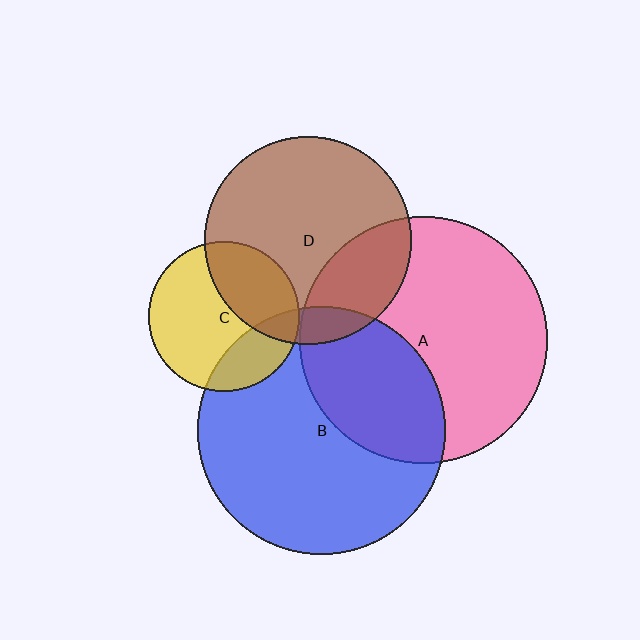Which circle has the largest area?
Circle B (blue).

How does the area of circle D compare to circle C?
Approximately 1.9 times.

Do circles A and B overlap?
Yes.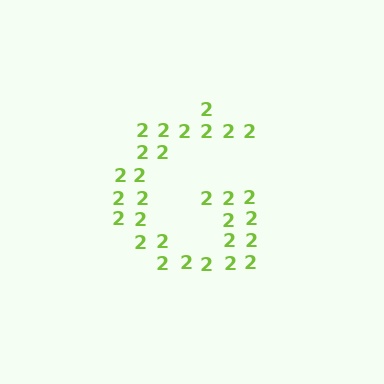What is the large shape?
The large shape is the letter G.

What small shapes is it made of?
It is made of small digit 2's.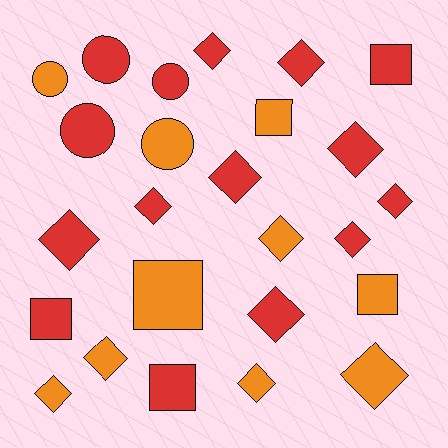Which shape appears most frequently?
Diamond, with 14 objects.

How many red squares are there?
There are 3 red squares.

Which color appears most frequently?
Red, with 15 objects.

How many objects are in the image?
There are 25 objects.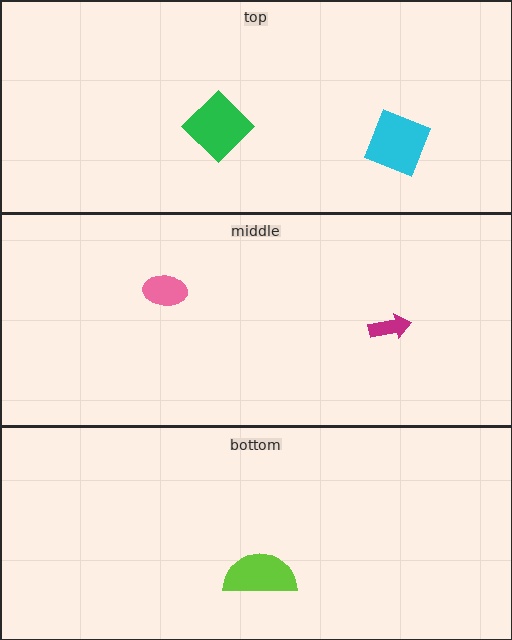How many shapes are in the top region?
2.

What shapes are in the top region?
The cyan square, the green diamond.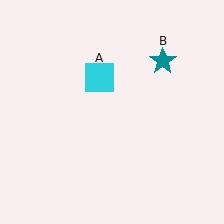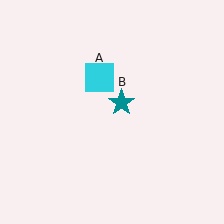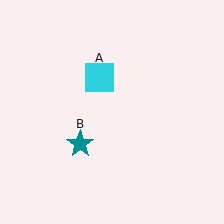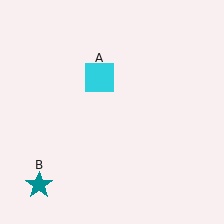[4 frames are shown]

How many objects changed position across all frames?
1 object changed position: teal star (object B).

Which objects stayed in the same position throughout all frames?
Cyan square (object A) remained stationary.